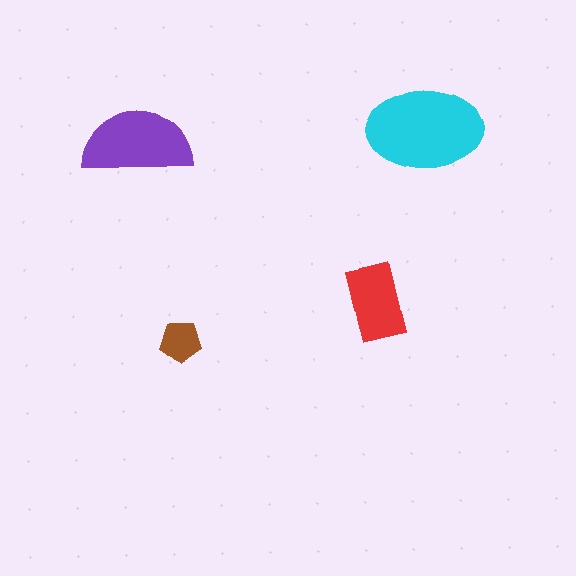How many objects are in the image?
There are 4 objects in the image.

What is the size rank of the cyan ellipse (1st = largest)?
1st.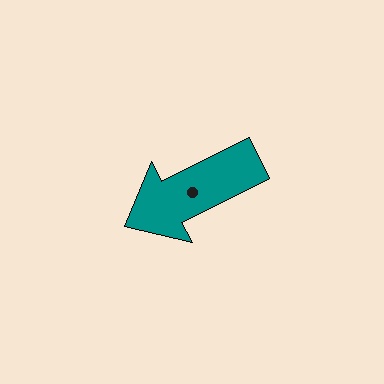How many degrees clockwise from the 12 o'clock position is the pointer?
Approximately 243 degrees.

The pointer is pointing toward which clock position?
Roughly 8 o'clock.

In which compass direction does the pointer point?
Southwest.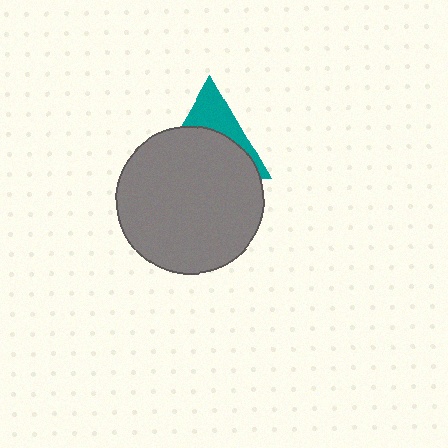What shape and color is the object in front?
The object in front is a gray circle.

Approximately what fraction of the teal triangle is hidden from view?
Roughly 65% of the teal triangle is hidden behind the gray circle.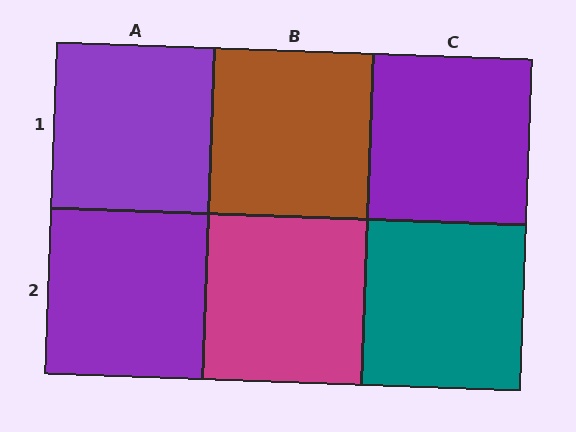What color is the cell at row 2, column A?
Purple.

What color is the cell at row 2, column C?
Teal.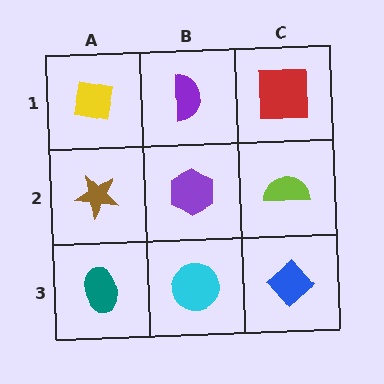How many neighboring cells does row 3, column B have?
3.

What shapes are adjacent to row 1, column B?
A purple hexagon (row 2, column B), a yellow square (row 1, column A), a red square (row 1, column C).